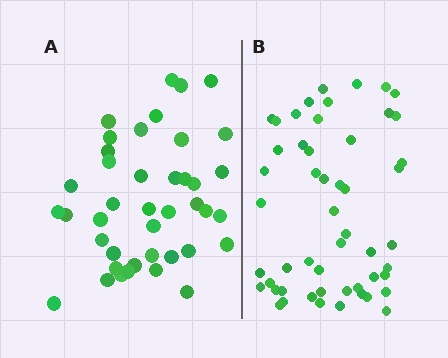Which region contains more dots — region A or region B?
Region B (the right region) has more dots.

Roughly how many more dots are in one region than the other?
Region B has roughly 12 or so more dots than region A.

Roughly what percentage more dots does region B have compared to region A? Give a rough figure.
About 25% more.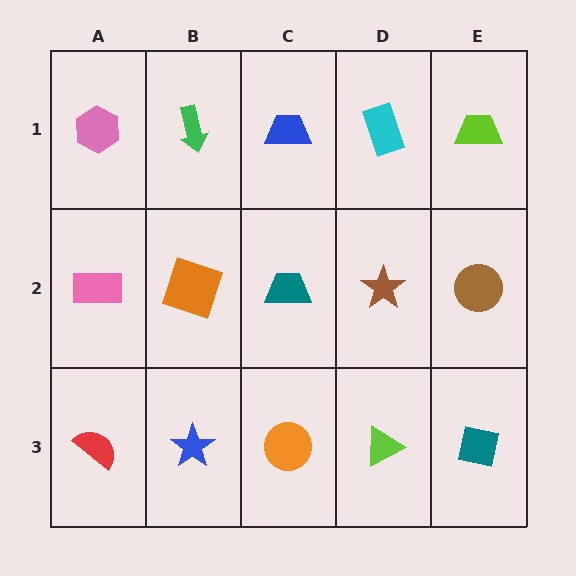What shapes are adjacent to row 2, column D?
A cyan rectangle (row 1, column D), a lime triangle (row 3, column D), a teal trapezoid (row 2, column C), a brown circle (row 2, column E).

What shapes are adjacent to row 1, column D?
A brown star (row 2, column D), a blue trapezoid (row 1, column C), a lime trapezoid (row 1, column E).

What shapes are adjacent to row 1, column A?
A pink rectangle (row 2, column A), a green arrow (row 1, column B).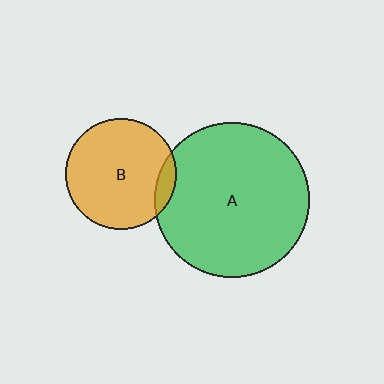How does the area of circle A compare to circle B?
Approximately 2.0 times.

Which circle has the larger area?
Circle A (green).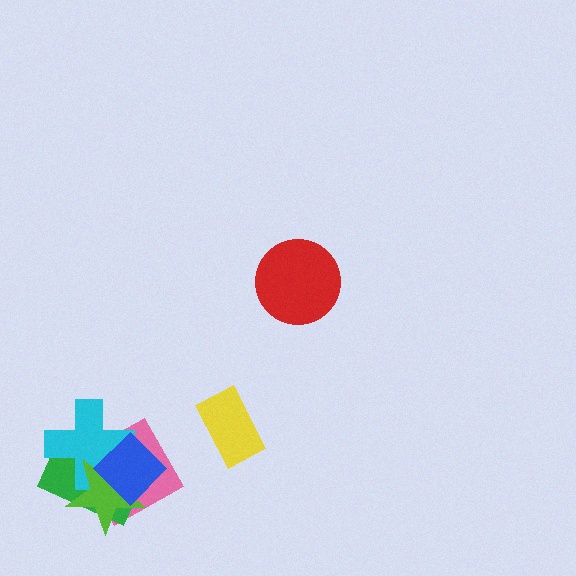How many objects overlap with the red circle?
0 objects overlap with the red circle.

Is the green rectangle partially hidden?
Yes, it is partially covered by another shape.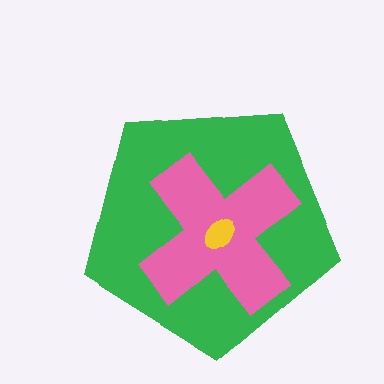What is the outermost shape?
The green pentagon.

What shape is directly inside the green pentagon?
The pink cross.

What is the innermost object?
The yellow ellipse.